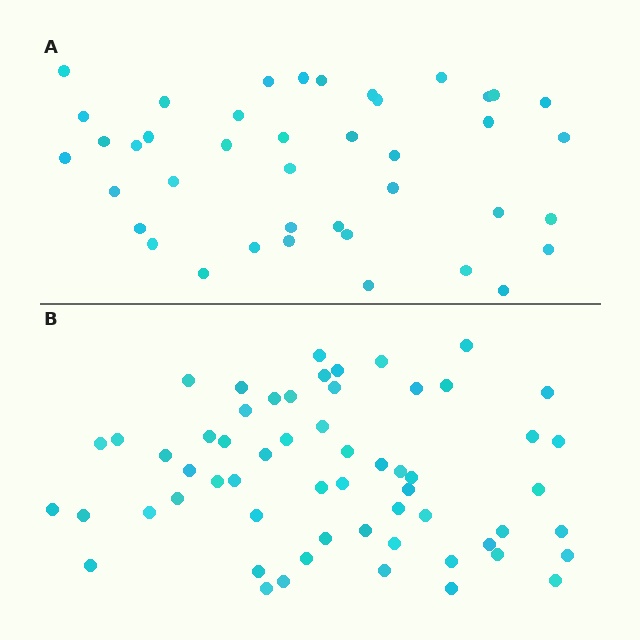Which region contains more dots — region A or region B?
Region B (the bottom region) has more dots.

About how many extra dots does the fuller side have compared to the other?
Region B has approximately 20 more dots than region A.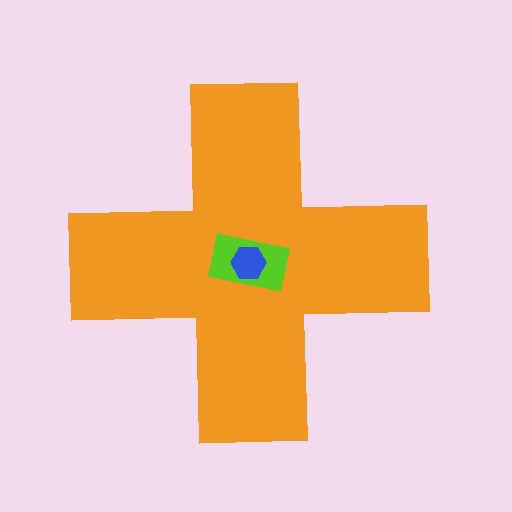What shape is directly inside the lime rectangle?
The blue hexagon.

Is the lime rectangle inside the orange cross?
Yes.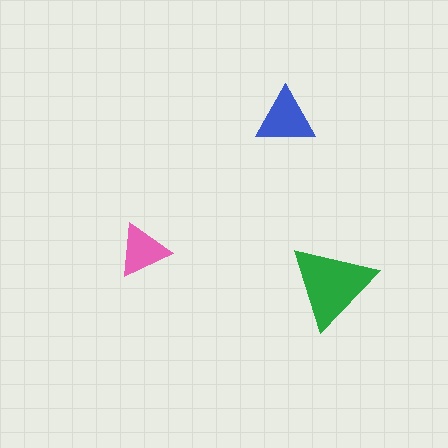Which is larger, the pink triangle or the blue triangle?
The blue one.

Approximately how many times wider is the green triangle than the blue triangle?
About 1.5 times wider.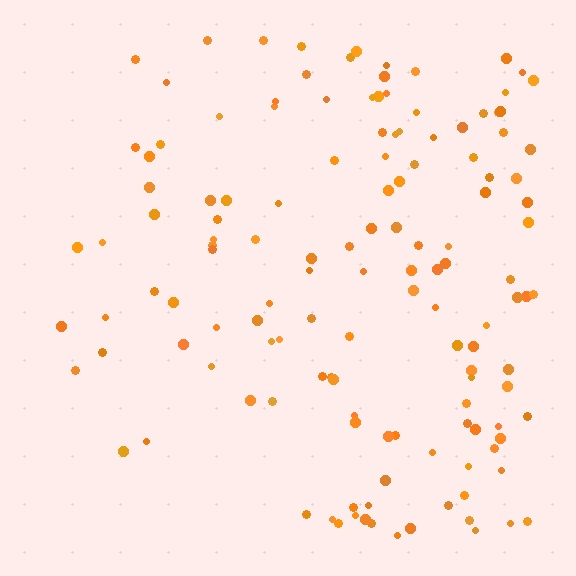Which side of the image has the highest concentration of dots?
The right.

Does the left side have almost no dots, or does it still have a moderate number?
Still a moderate number, just noticeably fewer than the right.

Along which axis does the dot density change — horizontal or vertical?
Horizontal.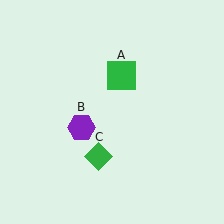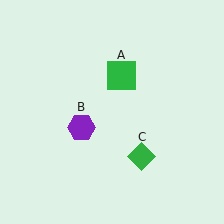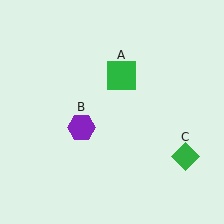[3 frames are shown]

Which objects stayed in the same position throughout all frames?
Green square (object A) and purple hexagon (object B) remained stationary.